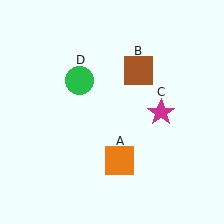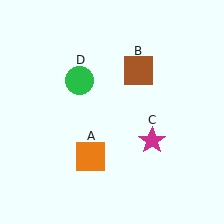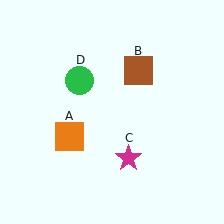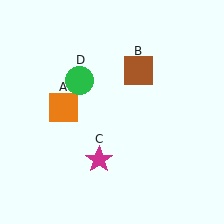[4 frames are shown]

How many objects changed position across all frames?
2 objects changed position: orange square (object A), magenta star (object C).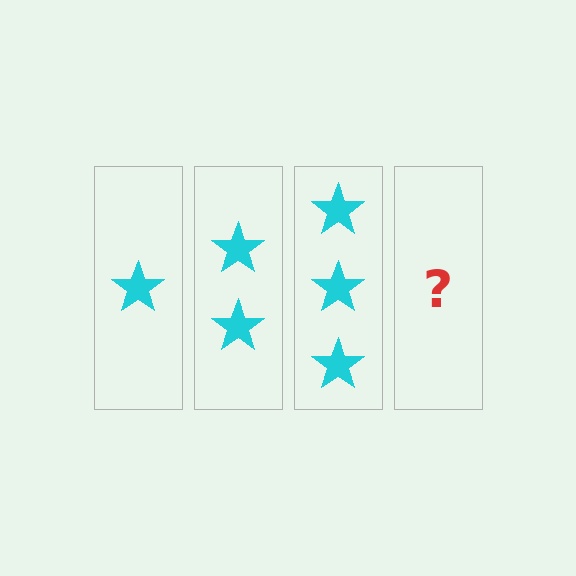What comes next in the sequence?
The next element should be 4 stars.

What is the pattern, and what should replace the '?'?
The pattern is that each step adds one more star. The '?' should be 4 stars.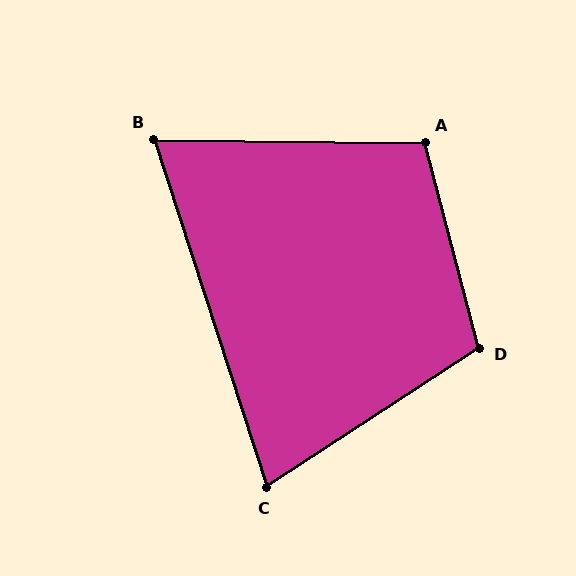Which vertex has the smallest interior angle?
B, at approximately 71 degrees.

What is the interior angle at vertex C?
Approximately 75 degrees (acute).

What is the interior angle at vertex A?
Approximately 105 degrees (obtuse).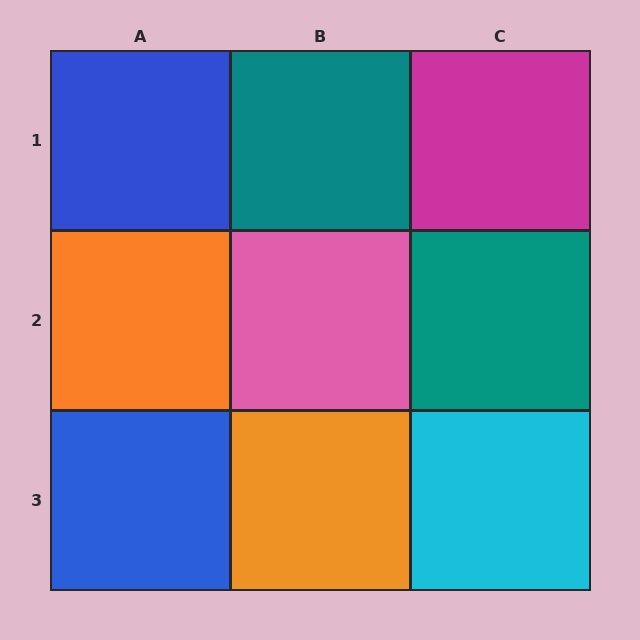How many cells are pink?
1 cell is pink.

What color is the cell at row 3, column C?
Cyan.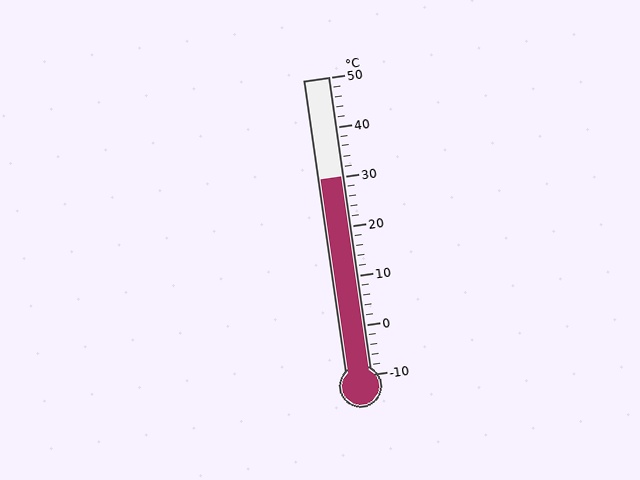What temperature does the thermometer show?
The thermometer shows approximately 30°C.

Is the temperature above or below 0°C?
The temperature is above 0°C.